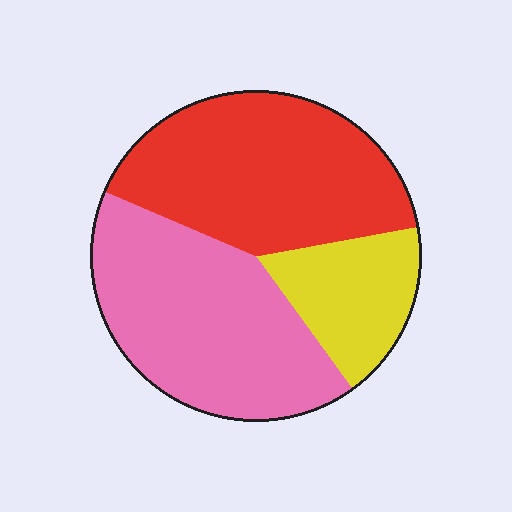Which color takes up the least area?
Yellow, at roughly 20%.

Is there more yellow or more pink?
Pink.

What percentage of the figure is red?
Red takes up about two fifths (2/5) of the figure.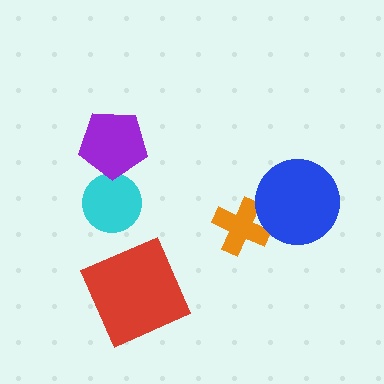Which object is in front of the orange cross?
The blue circle is in front of the orange cross.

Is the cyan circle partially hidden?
Yes, it is partially covered by another shape.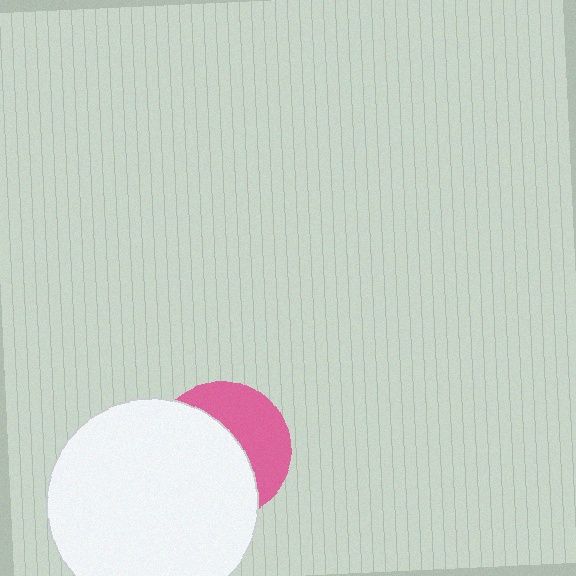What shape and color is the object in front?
The object in front is a white circle.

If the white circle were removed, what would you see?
You would see the complete pink circle.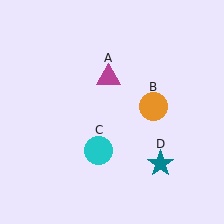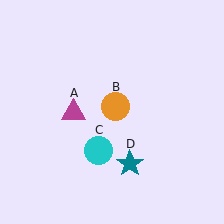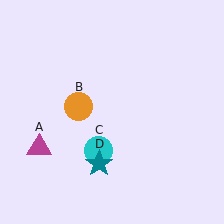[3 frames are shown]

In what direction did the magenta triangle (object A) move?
The magenta triangle (object A) moved down and to the left.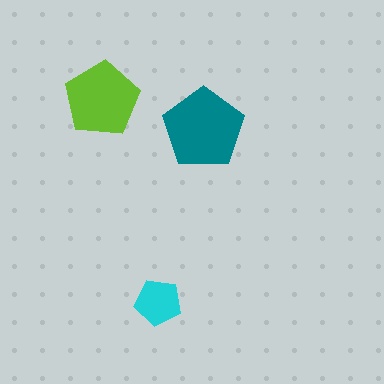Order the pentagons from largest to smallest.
the teal one, the lime one, the cyan one.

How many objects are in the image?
There are 3 objects in the image.